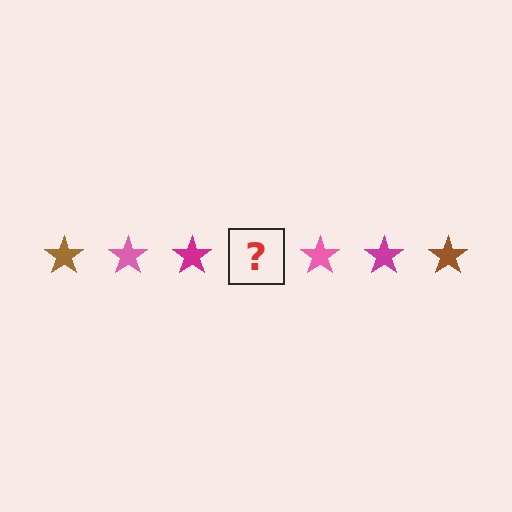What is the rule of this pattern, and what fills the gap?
The rule is that the pattern cycles through brown, pink, magenta stars. The gap should be filled with a brown star.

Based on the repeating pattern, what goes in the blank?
The blank should be a brown star.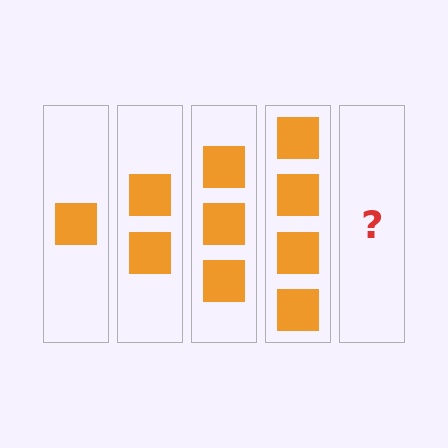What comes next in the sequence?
The next element should be 5 squares.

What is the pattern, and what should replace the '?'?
The pattern is that each step adds one more square. The '?' should be 5 squares.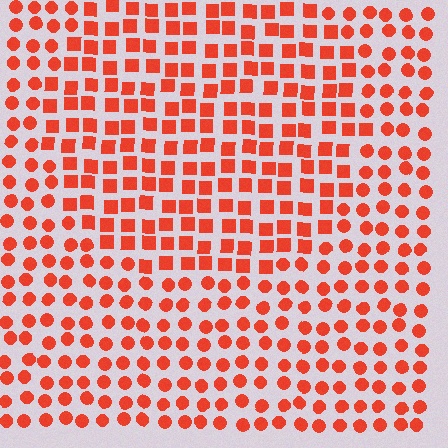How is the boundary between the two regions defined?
The boundary is defined by a change in element shape: squares inside vs. circles outside. All elements share the same color and spacing.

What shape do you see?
I see a circle.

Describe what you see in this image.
The image is filled with small red elements arranged in a uniform grid. A circle-shaped region contains squares, while the surrounding area contains circles. The boundary is defined purely by the change in element shape.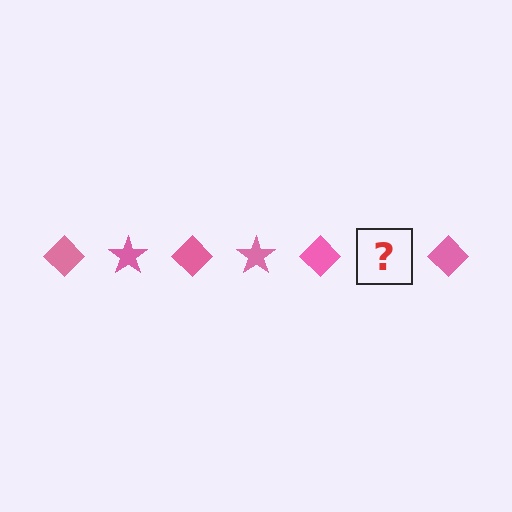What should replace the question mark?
The question mark should be replaced with a pink star.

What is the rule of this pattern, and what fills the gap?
The rule is that the pattern cycles through diamond, star shapes in pink. The gap should be filled with a pink star.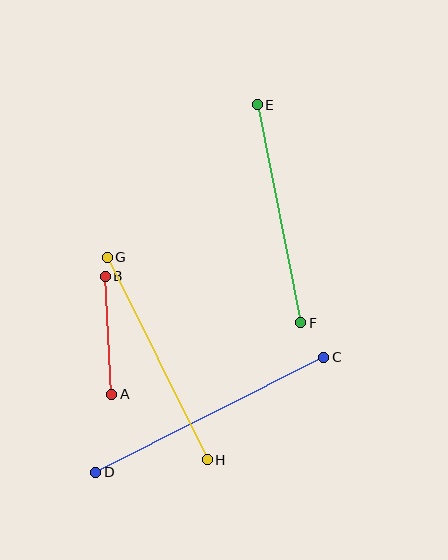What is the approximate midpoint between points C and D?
The midpoint is at approximately (210, 415) pixels.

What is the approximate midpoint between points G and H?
The midpoint is at approximately (157, 359) pixels.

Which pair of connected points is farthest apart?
Points C and D are farthest apart.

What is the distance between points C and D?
The distance is approximately 255 pixels.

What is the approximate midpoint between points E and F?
The midpoint is at approximately (279, 214) pixels.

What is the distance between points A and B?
The distance is approximately 118 pixels.